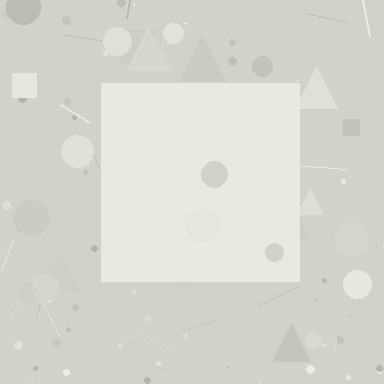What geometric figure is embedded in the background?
A square is embedded in the background.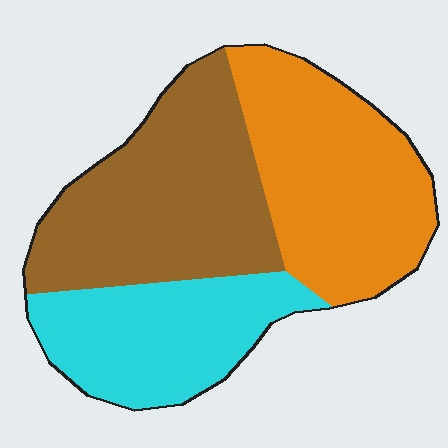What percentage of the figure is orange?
Orange covers 35% of the figure.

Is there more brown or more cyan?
Brown.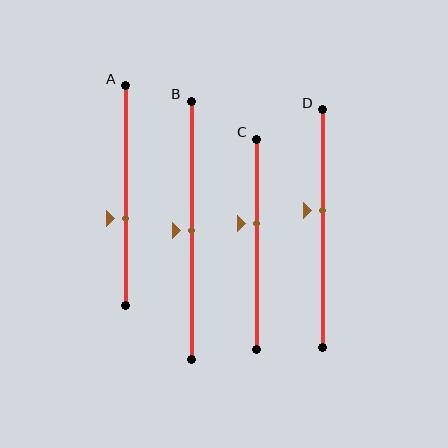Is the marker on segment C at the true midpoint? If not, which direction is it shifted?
No, the marker on segment C is shifted upward by about 10% of the segment length.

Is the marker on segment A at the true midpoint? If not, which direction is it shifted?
No, the marker on segment A is shifted downward by about 10% of the segment length.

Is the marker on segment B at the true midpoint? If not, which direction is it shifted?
Yes, the marker on segment B is at the true midpoint.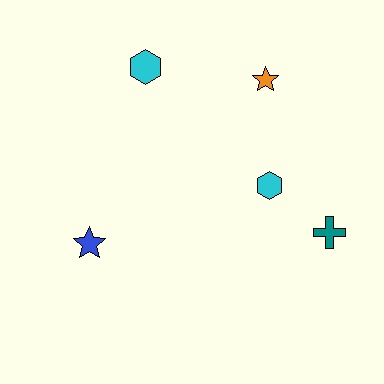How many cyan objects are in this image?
There are 2 cyan objects.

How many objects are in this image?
There are 5 objects.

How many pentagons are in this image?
There are no pentagons.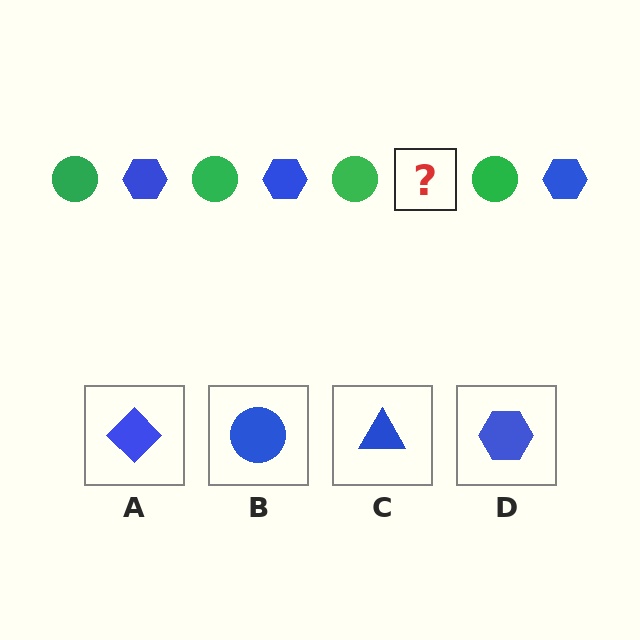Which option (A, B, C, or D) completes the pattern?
D.